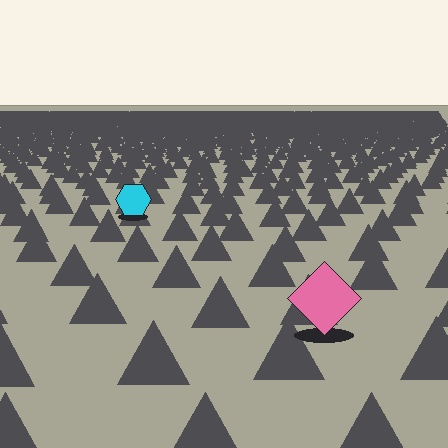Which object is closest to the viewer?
The pink diamond is closest. The texture marks near it are larger and more spread out.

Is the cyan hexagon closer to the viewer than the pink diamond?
No. The pink diamond is closer — you can tell from the texture gradient: the ground texture is coarser near it.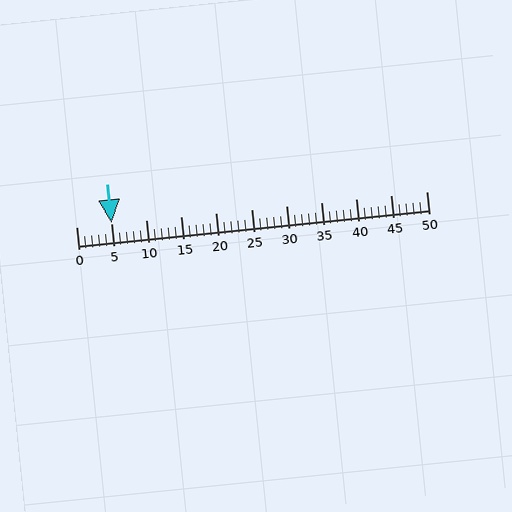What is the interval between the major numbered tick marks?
The major tick marks are spaced 5 units apart.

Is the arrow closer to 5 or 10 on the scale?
The arrow is closer to 5.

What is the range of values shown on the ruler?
The ruler shows values from 0 to 50.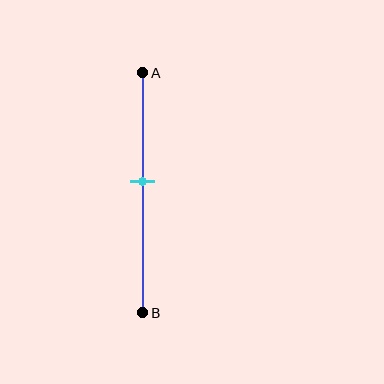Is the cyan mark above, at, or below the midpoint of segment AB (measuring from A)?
The cyan mark is above the midpoint of segment AB.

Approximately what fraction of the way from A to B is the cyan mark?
The cyan mark is approximately 45% of the way from A to B.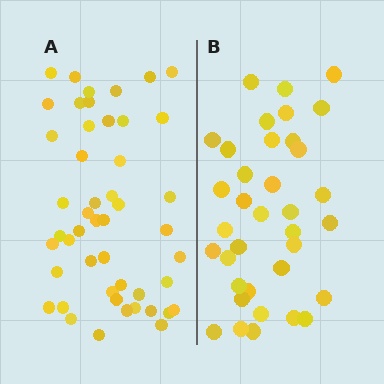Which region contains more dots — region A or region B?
Region A (the left region) has more dots.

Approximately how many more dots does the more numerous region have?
Region A has roughly 12 or so more dots than region B.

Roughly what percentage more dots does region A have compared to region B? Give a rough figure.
About 35% more.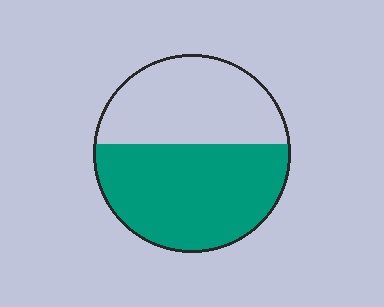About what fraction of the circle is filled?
About three fifths (3/5).